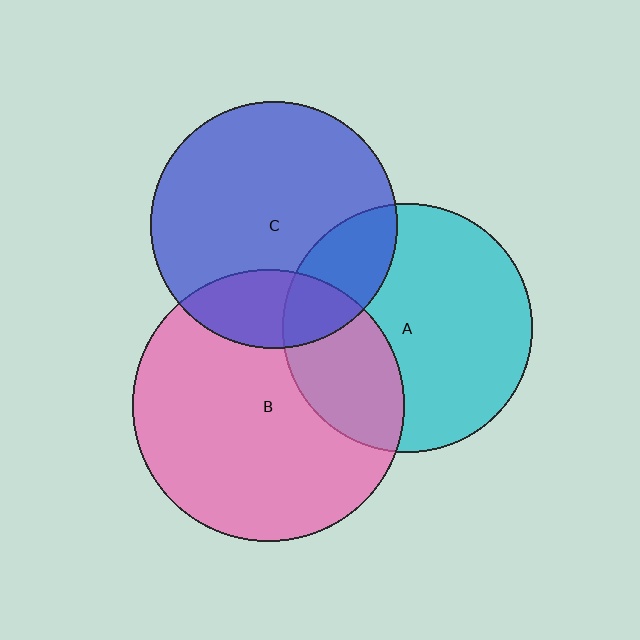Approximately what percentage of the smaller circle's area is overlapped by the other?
Approximately 20%.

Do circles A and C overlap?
Yes.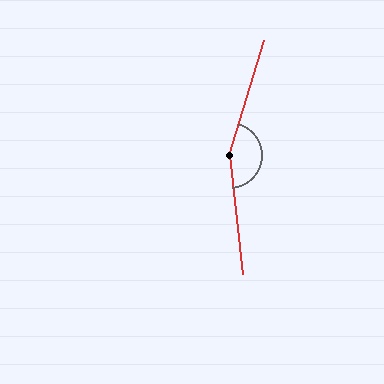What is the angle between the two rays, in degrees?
Approximately 157 degrees.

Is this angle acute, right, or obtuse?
It is obtuse.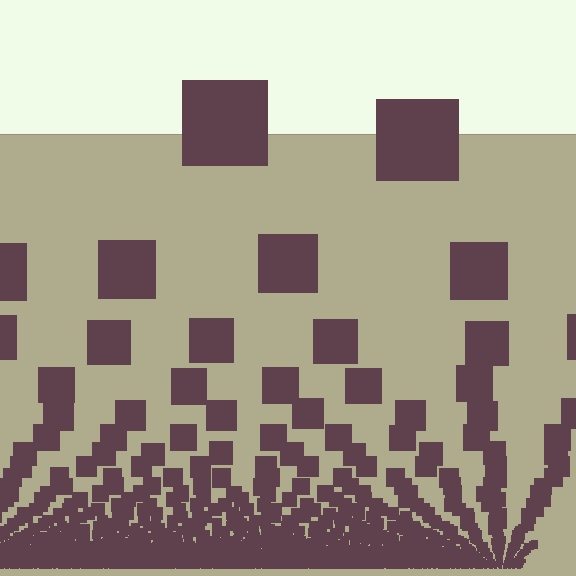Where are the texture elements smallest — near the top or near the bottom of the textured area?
Near the bottom.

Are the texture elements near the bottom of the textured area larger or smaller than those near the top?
Smaller. The gradient is inverted — elements near the bottom are smaller and denser.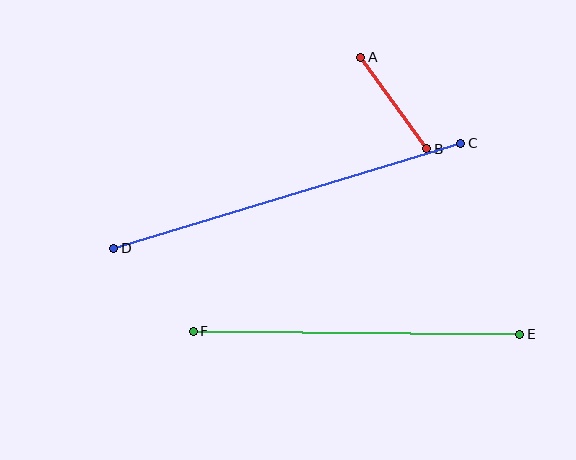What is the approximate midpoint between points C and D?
The midpoint is at approximately (287, 196) pixels.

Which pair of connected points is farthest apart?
Points C and D are farthest apart.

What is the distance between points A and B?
The distance is approximately 113 pixels.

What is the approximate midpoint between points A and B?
The midpoint is at approximately (394, 103) pixels.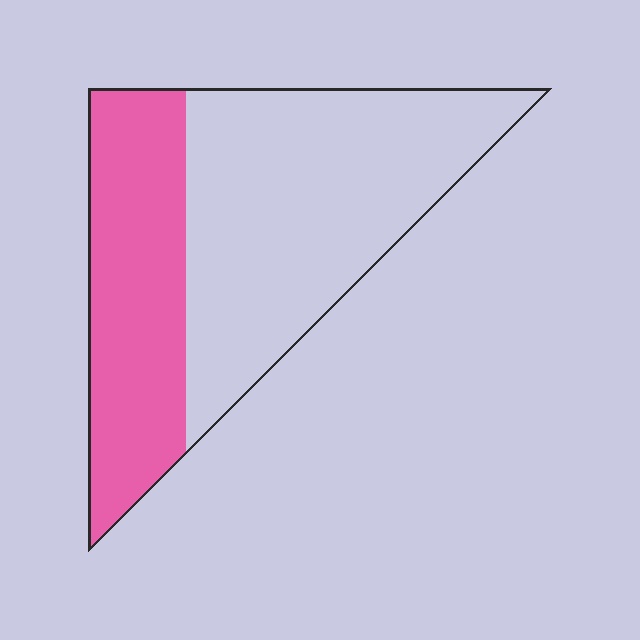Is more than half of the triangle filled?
No.